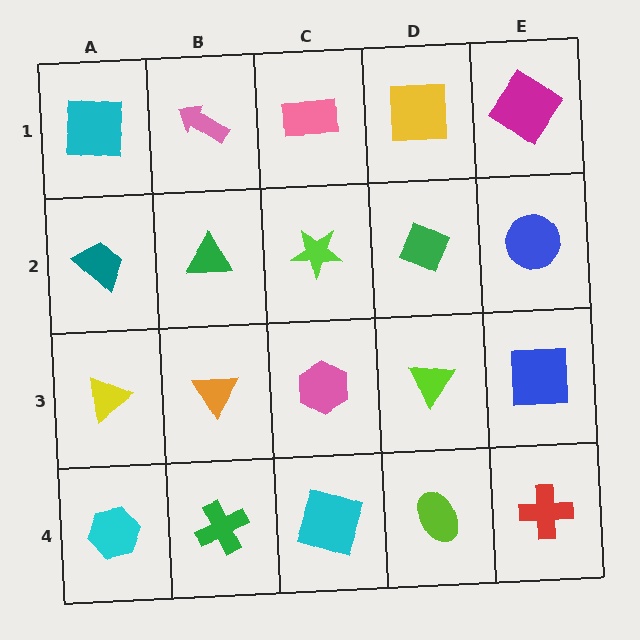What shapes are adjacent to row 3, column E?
A blue circle (row 2, column E), a red cross (row 4, column E), a lime triangle (row 3, column D).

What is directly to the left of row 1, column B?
A cyan square.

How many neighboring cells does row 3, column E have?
3.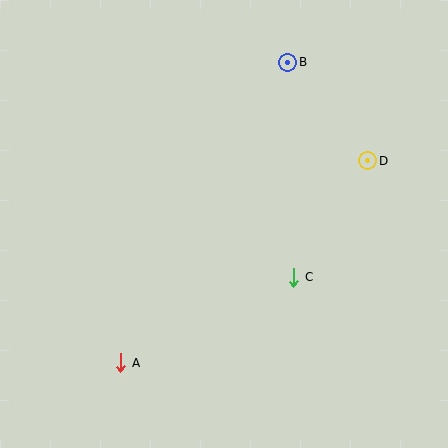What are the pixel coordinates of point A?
Point A is at (121, 363).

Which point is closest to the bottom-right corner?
Point C is closest to the bottom-right corner.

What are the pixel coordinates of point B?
Point B is at (288, 62).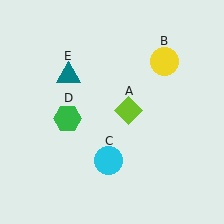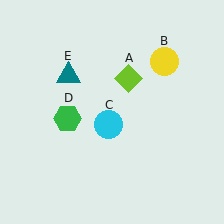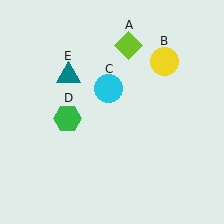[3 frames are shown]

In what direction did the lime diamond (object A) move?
The lime diamond (object A) moved up.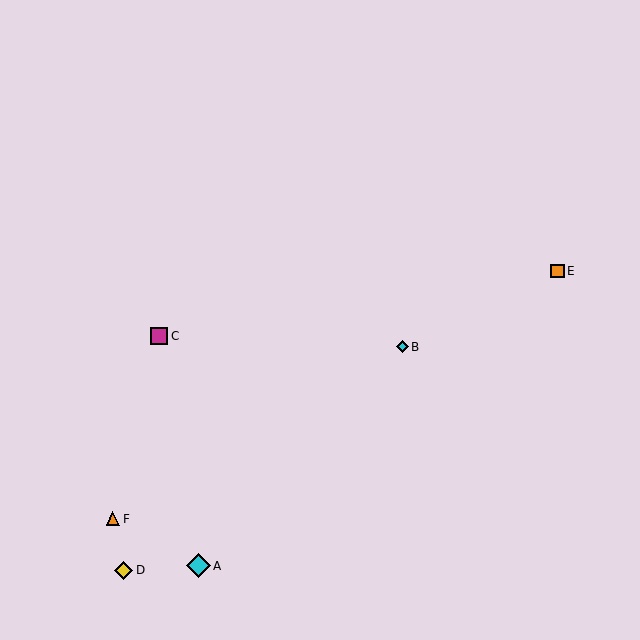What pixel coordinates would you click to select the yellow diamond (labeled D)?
Click at (124, 570) to select the yellow diamond D.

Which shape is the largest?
The cyan diamond (labeled A) is the largest.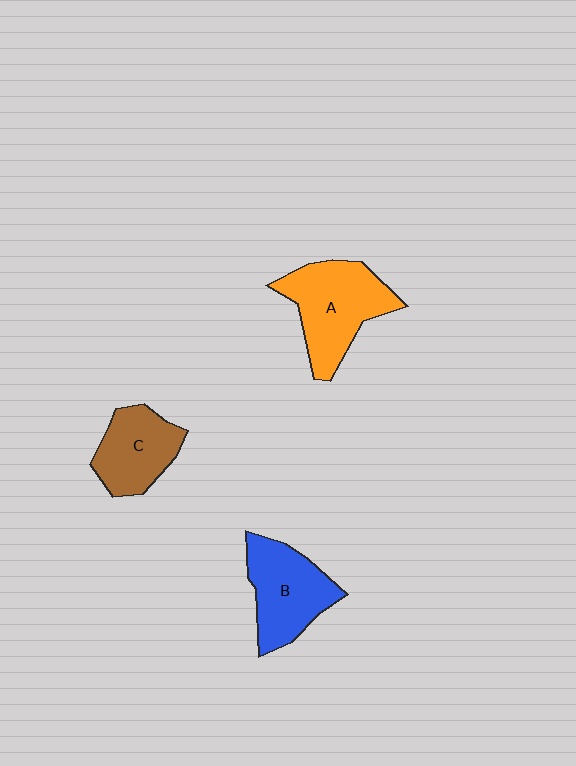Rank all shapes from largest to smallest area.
From largest to smallest: A (orange), B (blue), C (brown).